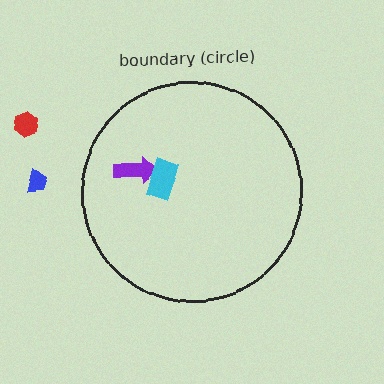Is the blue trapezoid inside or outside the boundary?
Outside.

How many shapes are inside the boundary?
2 inside, 2 outside.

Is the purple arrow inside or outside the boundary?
Inside.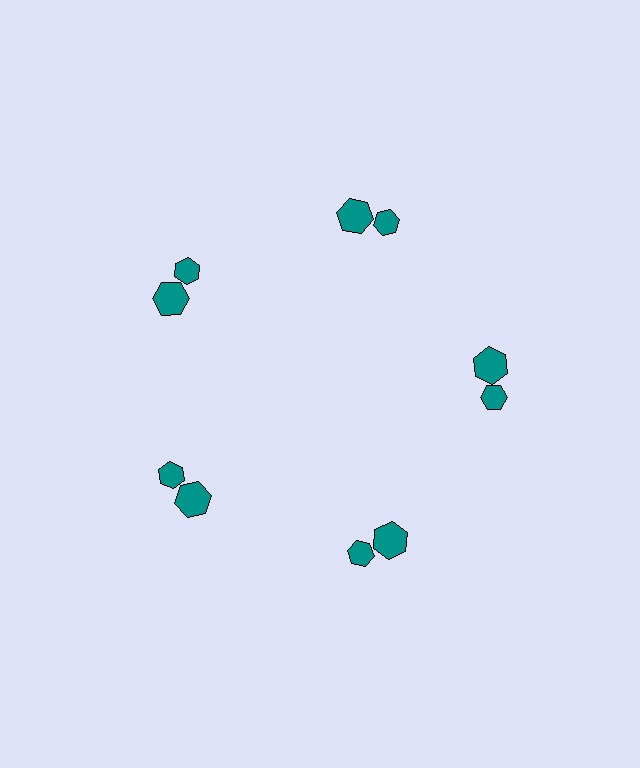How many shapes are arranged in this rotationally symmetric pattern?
There are 10 shapes, arranged in 5 groups of 2.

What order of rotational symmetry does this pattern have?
This pattern has 5-fold rotational symmetry.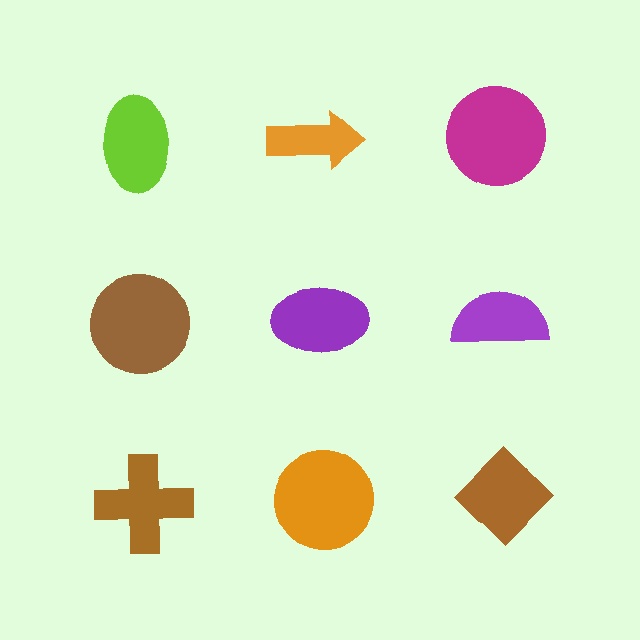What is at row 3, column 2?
An orange circle.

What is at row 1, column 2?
An orange arrow.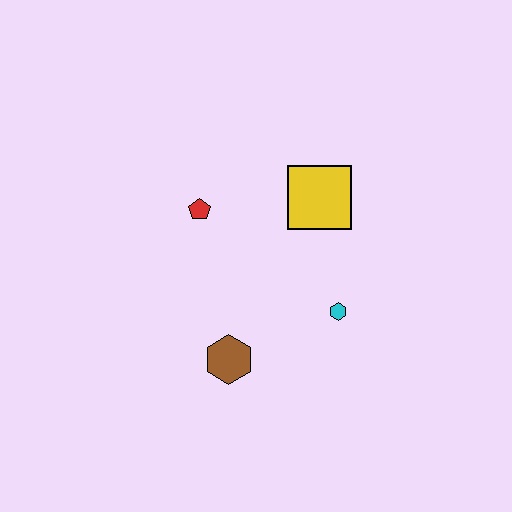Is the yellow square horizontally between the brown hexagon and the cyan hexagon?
Yes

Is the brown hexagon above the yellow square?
No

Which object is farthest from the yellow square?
The brown hexagon is farthest from the yellow square.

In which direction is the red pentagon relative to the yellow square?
The red pentagon is to the left of the yellow square.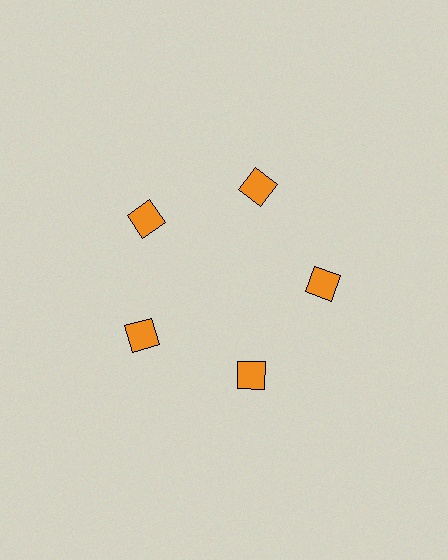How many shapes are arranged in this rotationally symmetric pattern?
There are 5 shapes, arranged in 5 groups of 1.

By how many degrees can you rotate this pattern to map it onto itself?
The pattern maps onto itself every 72 degrees of rotation.